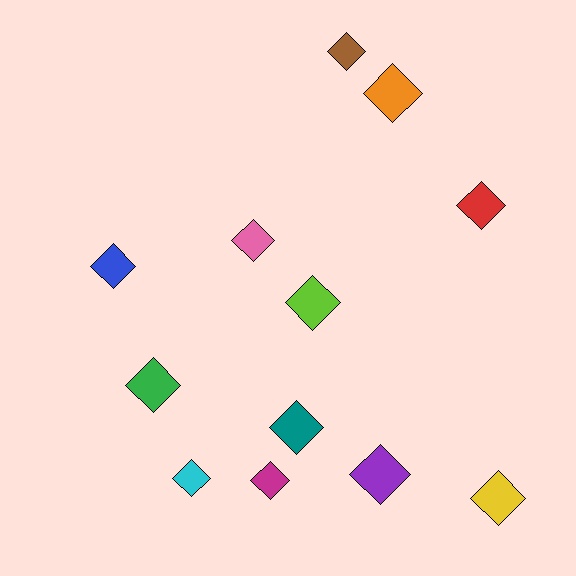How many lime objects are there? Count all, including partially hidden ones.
There is 1 lime object.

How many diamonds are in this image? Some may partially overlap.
There are 12 diamonds.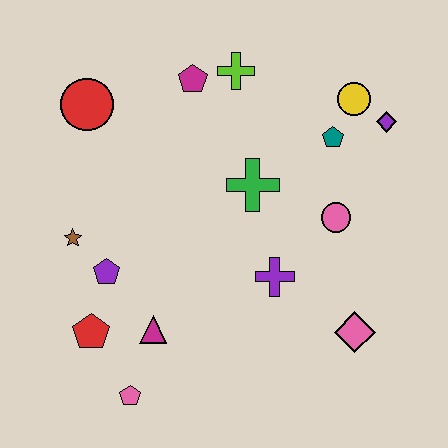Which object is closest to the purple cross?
The pink circle is closest to the purple cross.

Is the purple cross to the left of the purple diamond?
Yes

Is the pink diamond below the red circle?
Yes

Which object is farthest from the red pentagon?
The purple diamond is farthest from the red pentagon.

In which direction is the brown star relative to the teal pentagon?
The brown star is to the left of the teal pentagon.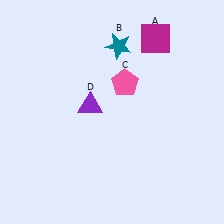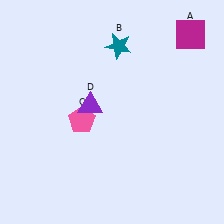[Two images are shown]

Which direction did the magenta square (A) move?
The magenta square (A) moved right.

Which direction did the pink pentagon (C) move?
The pink pentagon (C) moved left.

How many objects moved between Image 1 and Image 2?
2 objects moved between the two images.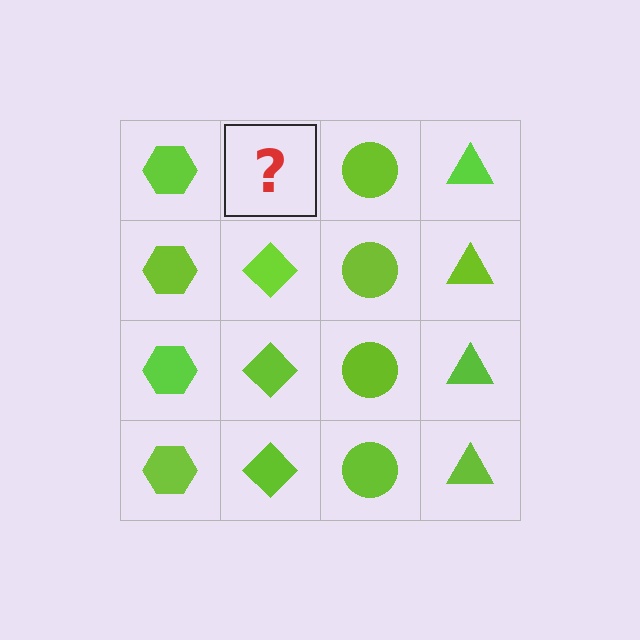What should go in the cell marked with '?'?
The missing cell should contain a lime diamond.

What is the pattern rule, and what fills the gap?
The rule is that each column has a consistent shape. The gap should be filled with a lime diamond.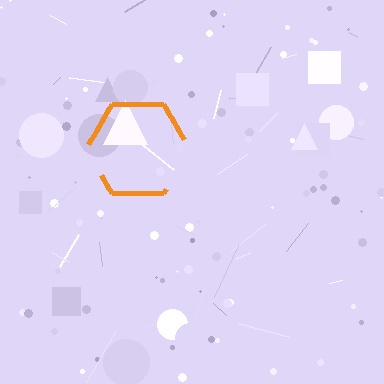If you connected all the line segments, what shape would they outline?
They would outline a hexagon.